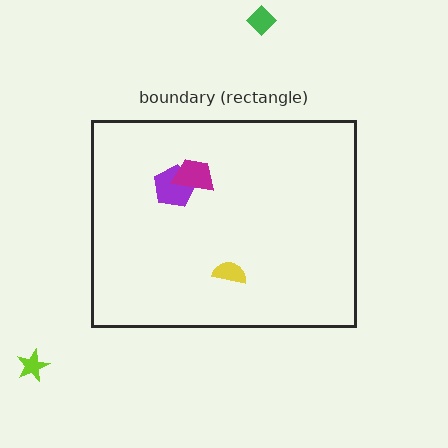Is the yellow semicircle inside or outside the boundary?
Inside.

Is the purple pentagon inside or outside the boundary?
Inside.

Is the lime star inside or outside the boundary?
Outside.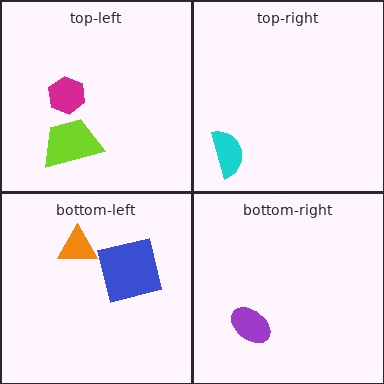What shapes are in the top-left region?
The lime trapezoid, the magenta hexagon.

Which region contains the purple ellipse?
The bottom-right region.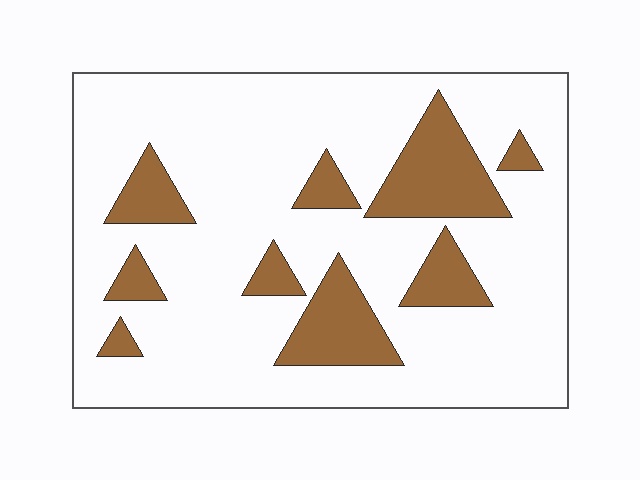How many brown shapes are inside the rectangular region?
9.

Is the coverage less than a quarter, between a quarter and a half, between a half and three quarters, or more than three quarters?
Less than a quarter.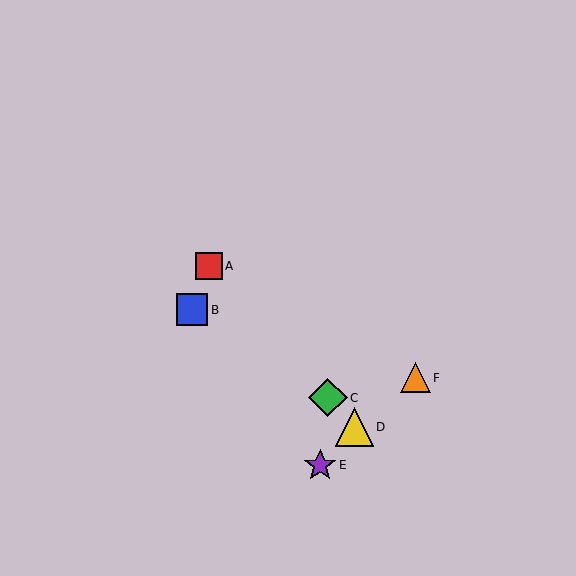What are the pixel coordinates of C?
Object C is at (328, 398).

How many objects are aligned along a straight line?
3 objects (A, C, D) are aligned along a straight line.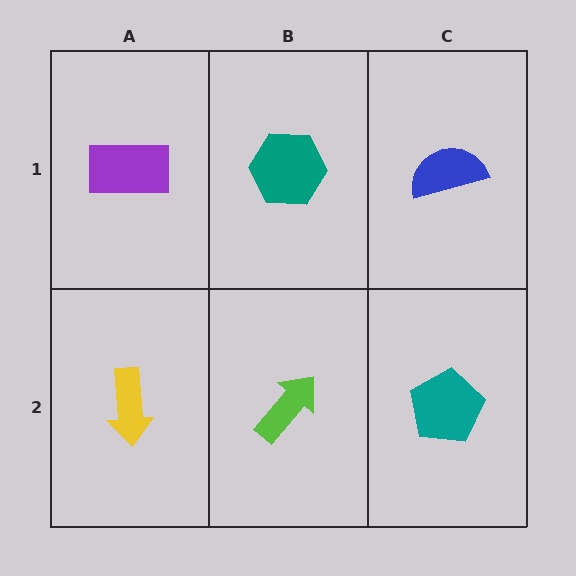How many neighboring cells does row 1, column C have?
2.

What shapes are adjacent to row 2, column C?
A blue semicircle (row 1, column C), a lime arrow (row 2, column B).